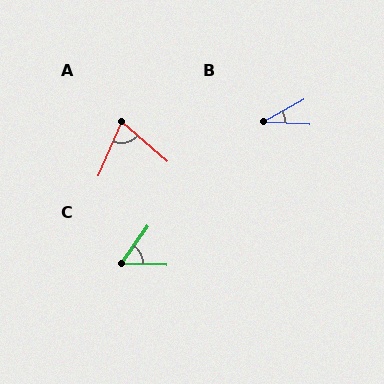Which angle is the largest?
A, at approximately 72 degrees.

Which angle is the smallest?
B, at approximately 32 degrees.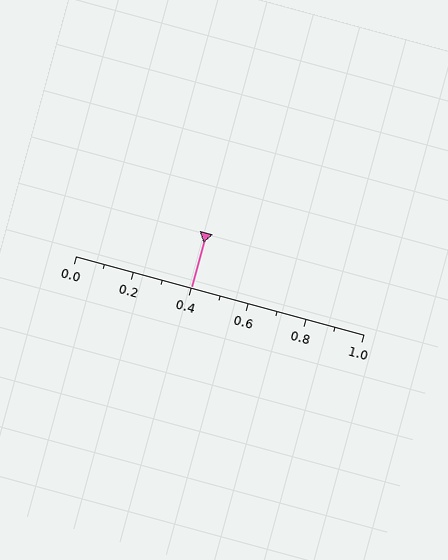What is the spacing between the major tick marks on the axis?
The major ticks are spaced 0.2 apart.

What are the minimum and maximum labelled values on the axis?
The axis runs from 0.0 to 1.0.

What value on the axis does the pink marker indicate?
The marker indicates approximately 0.4.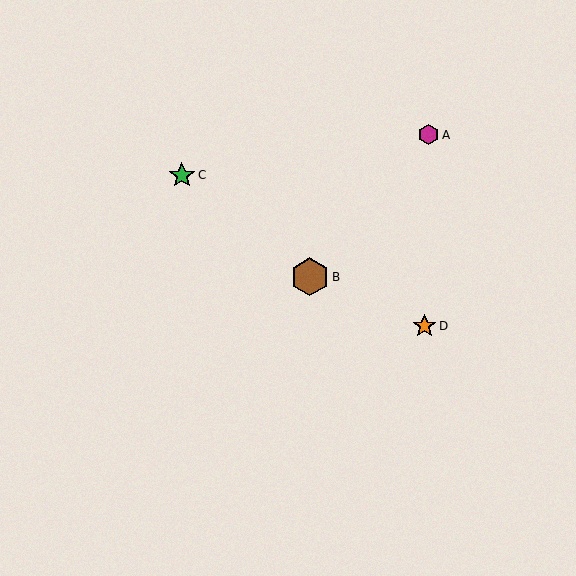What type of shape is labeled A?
Shape A is a magenta hexagon.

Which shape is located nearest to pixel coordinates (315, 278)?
The brown hexagon (labeled B) at (310, 277) is nearest to that location.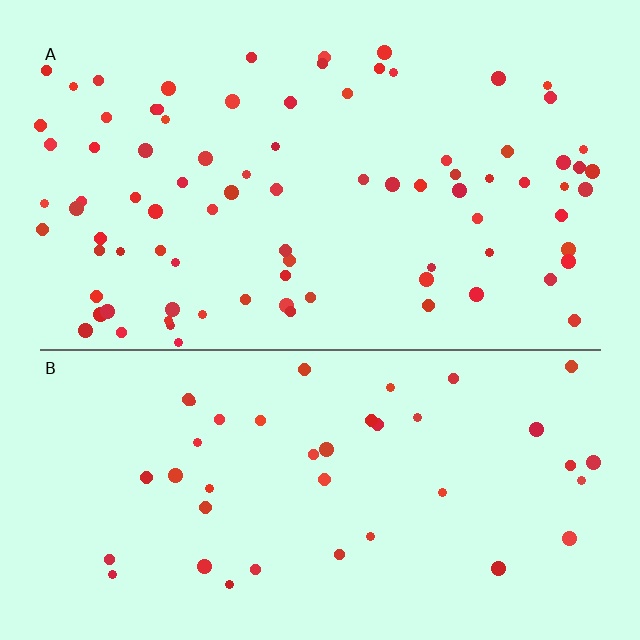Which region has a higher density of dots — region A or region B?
A (the top).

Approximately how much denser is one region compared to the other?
Approximately 2.1× — region A over region B.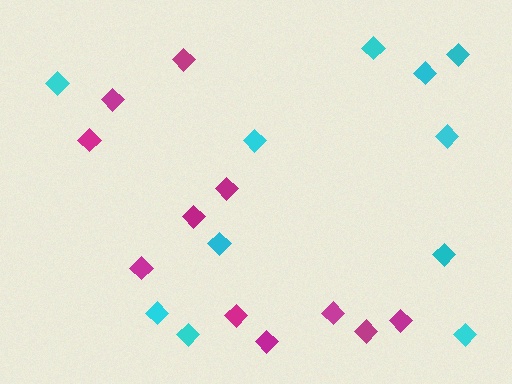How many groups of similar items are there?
There are 2 groups: one group of cyan diamonds (11) and one group of magenta diamonds (11).